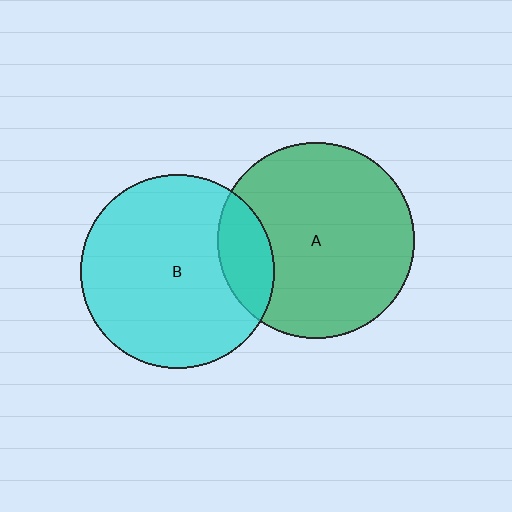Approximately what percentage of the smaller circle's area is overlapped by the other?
Approximately 15%.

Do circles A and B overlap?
Yes.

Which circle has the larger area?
Circle A (green).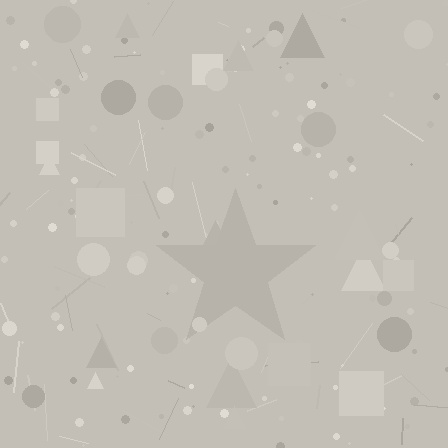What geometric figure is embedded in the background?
A star is embedded in the background.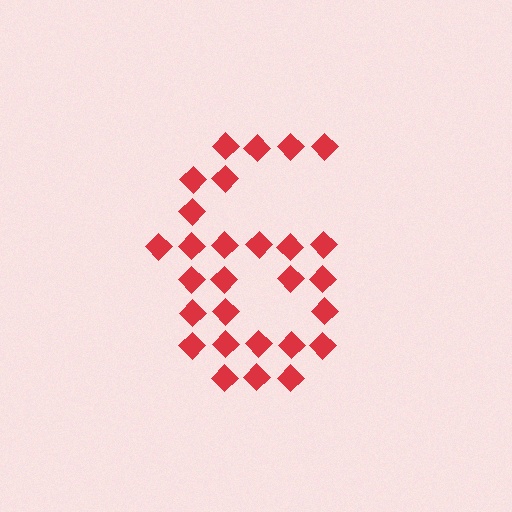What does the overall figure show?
The overall figure shows the digit 6.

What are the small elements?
The small elements are diamonds.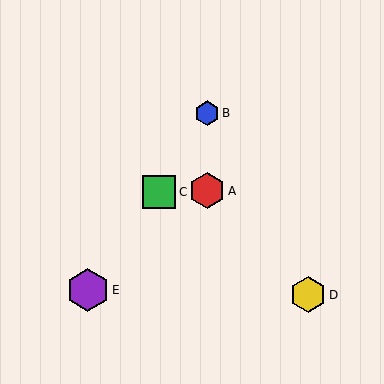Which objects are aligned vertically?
Objects A, B are aligned vertically.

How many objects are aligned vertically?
2 objects (A, B) are aligned vertically.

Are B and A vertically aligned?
Yes, both are at x≈207.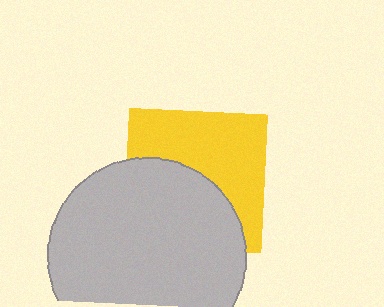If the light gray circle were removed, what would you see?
You would see the complete yellow square.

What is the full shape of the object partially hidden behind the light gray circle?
The partially hidden object is a yellow square.